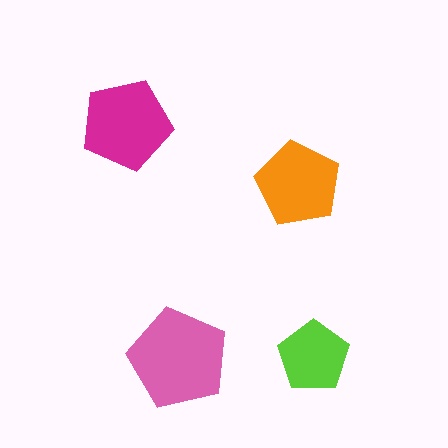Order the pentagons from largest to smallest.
the pink one, the magenta one, the orange one, the lime one.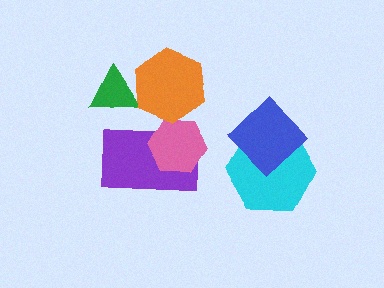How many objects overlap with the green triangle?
1 object overlaps with the green triangle.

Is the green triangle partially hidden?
Yes, it is partially covered by another shape.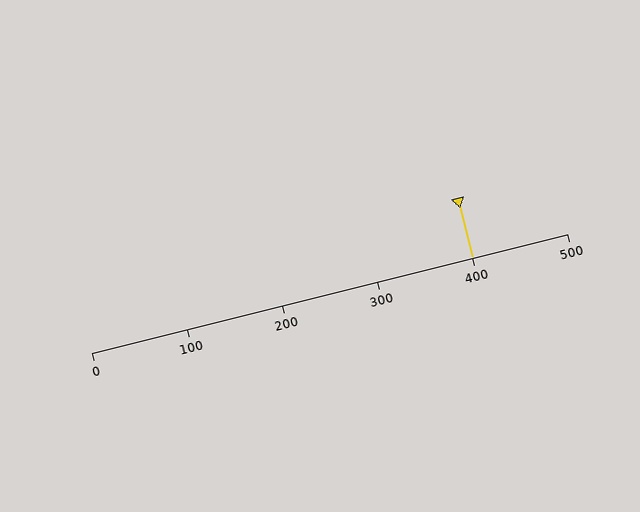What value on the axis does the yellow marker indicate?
The marker indicates approximately 400.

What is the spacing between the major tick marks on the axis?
The major ticks are spaced 100 apart.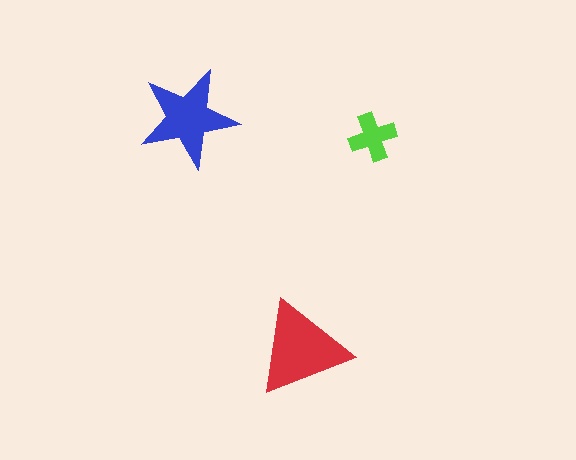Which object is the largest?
The red triangle.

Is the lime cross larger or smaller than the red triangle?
Smaller.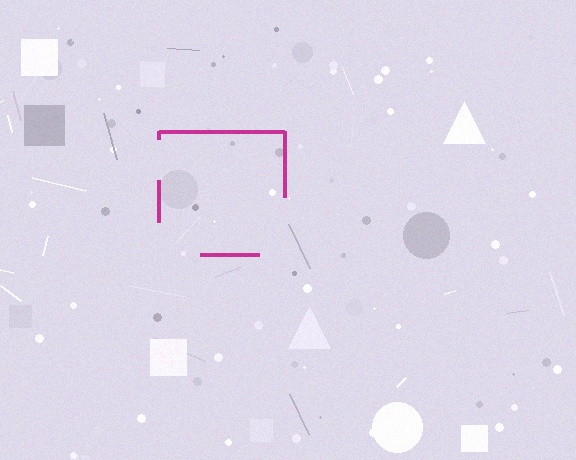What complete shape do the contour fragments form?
The contour fragments form a square.